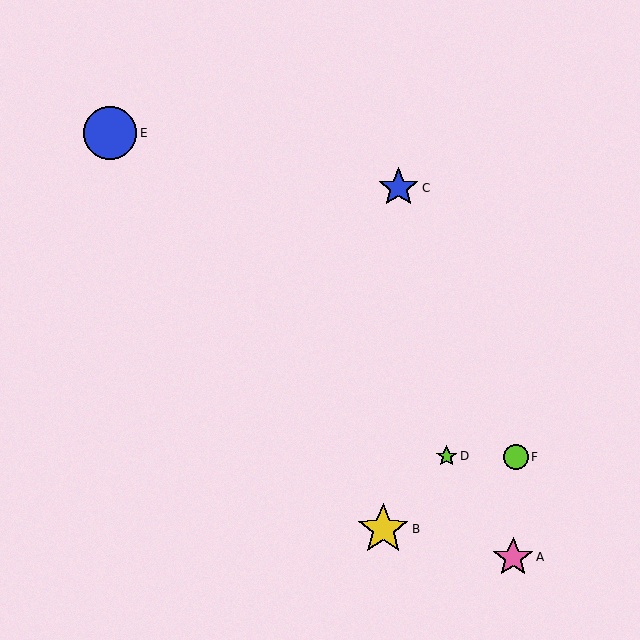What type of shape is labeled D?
Shape D is a lime star.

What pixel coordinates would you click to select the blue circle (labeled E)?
Click at (110, 133) to select the blue circle E.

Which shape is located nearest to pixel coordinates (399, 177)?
The blue star (labeled C) at (398, 188) is nearest to that location.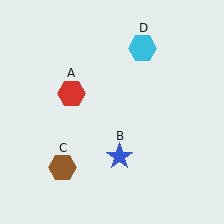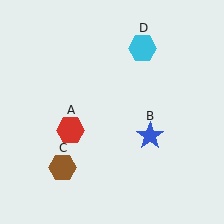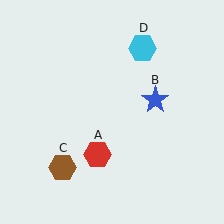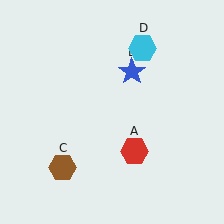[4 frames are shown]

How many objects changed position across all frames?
2 objects changed position: red hexagon (object A), blue star (object B).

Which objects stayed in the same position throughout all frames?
Brown hexagon (object C) and cyan hexagon (object D) remained stationary.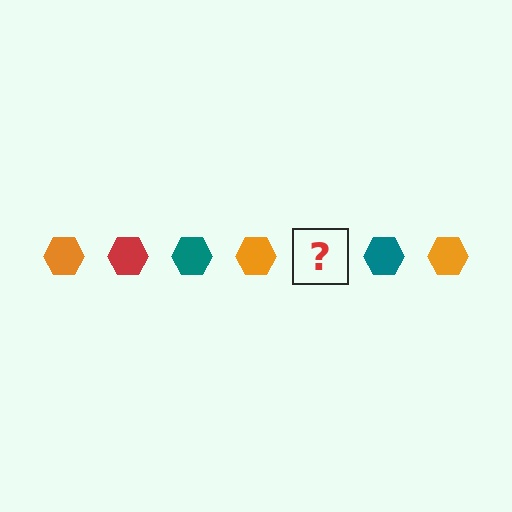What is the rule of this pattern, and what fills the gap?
The rule is that the pattern cycles through orange, red, teal hexagons. The gap should be filled with a red hexagon.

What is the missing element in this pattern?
The missing element is a red hexagon.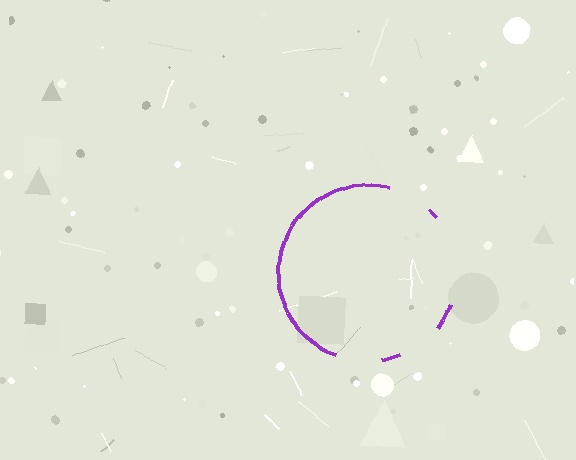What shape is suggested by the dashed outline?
The dashed outline suggests a circle.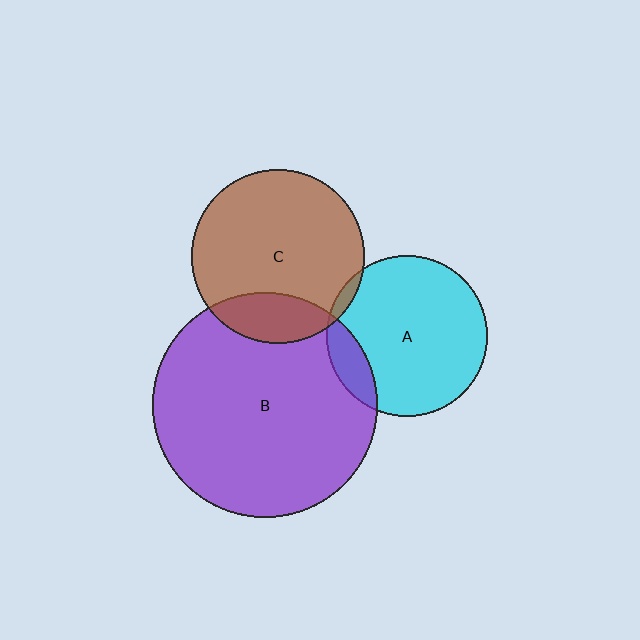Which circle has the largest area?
Circle B (purple).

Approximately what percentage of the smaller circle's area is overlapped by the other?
Approximately 5%.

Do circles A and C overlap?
Yes.